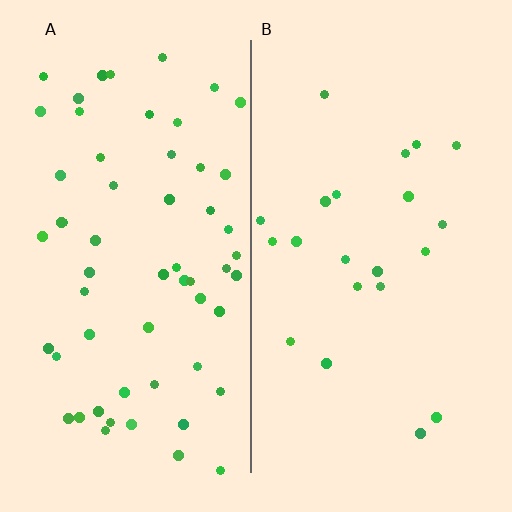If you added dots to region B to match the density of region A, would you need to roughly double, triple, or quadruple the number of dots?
Approximately triple.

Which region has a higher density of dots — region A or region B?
A (the left).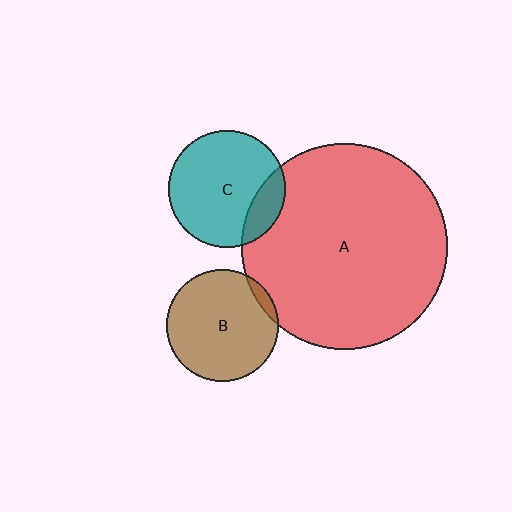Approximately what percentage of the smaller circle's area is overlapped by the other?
Approximately 5%.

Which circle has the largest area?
Circle A (red).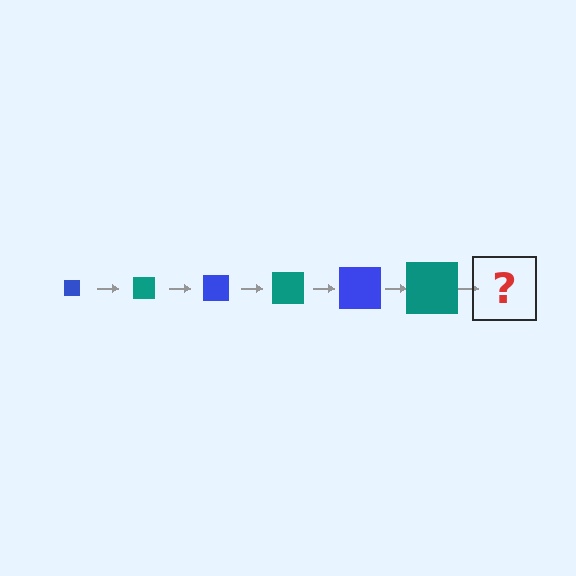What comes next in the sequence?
The next element should be a blue square, larger than the previous one.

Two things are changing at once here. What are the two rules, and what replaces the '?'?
The two rules are that the square grows larger each step and the color cycles through blue and teal. The '?' should be a blue square, larger than the previous one.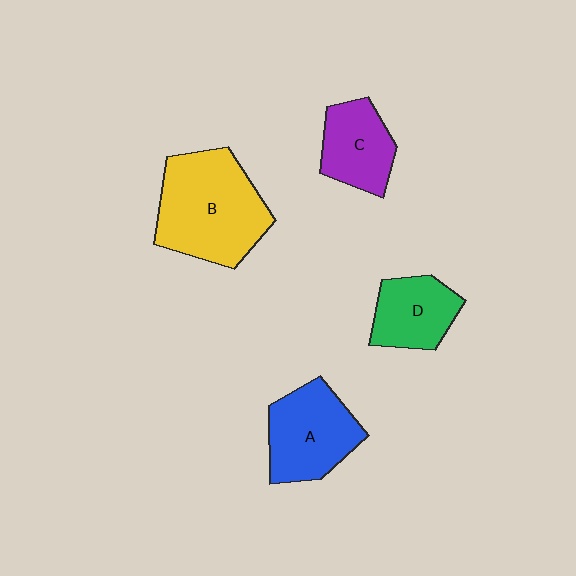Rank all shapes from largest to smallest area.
From largest to smallest: B (yellow), A (blue), C (purple), D (green).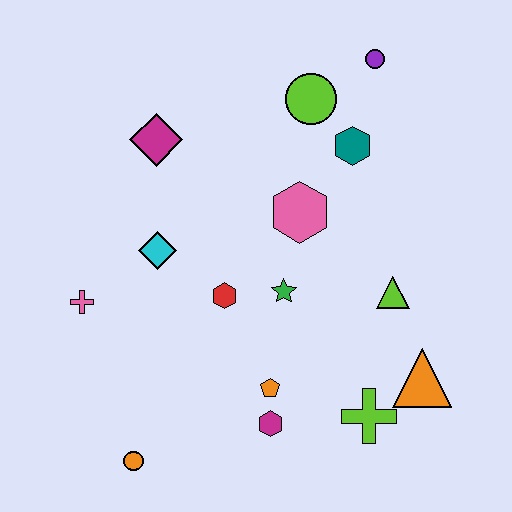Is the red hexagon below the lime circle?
Yes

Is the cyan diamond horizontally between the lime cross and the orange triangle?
No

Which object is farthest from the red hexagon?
The purple circle is farthest from the red hexagon.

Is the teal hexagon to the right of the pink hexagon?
Yes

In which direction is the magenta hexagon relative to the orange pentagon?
The magenta hexagon is below the orange pentagon.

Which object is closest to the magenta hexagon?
The orange pentagon is closest to the magenta hexagon.